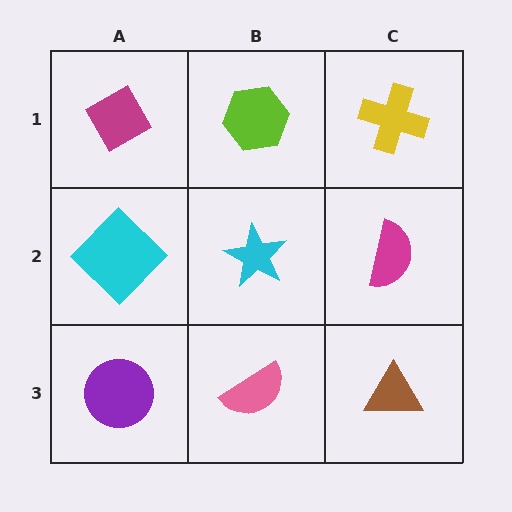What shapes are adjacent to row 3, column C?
A magenta semicircle (row 2, column C), a pink semicircle (row 3, column B).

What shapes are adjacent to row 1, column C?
A magenta semicircle (row 2, column C), a lime hexagon (row 1, column B).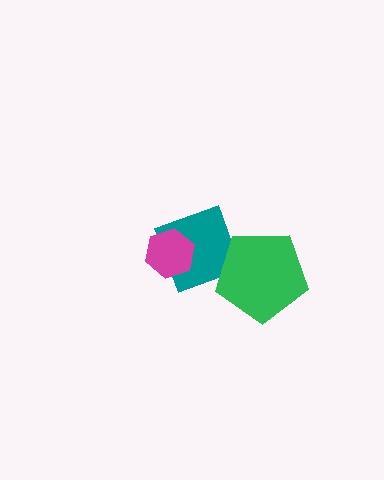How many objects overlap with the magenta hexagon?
1 object overlaps with the magenta hexagon.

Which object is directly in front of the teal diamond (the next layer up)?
The magenta hexagon is directly in front of the teal diamond.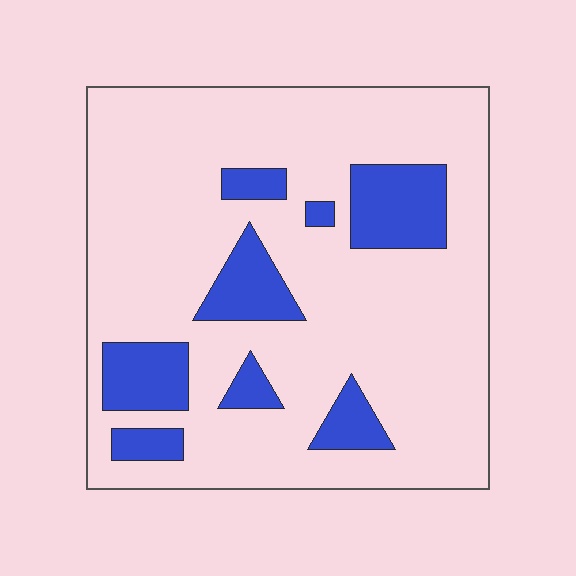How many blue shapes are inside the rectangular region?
8.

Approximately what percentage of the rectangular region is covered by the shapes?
Approximately 20%.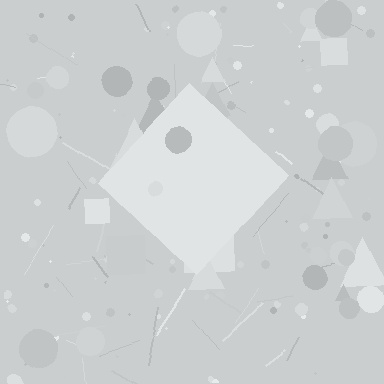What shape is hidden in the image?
A diamond is hidden in the image.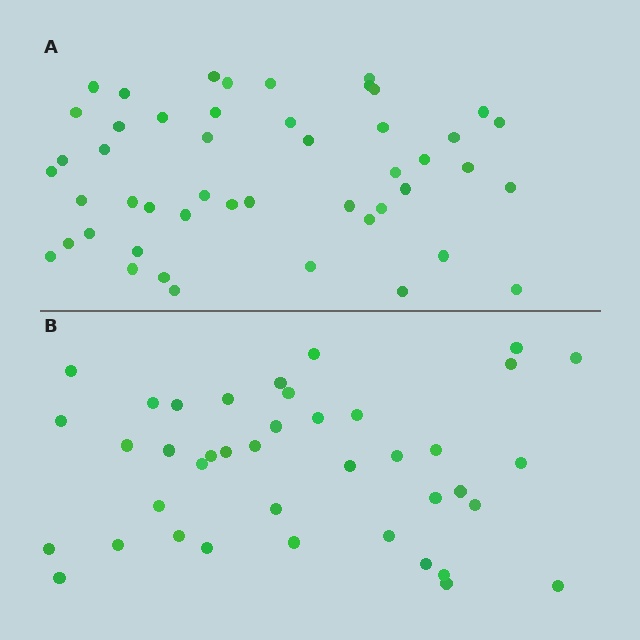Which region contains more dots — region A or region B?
Region A (the top region) has more dots.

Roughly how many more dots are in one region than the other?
Region A has roughly 8 or so more dots than region B.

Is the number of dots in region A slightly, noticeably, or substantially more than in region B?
Region A has only slightly more — the two regions are fairly close. The ratio is roughly 1.2 to 1.